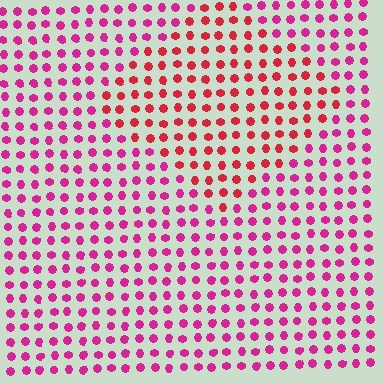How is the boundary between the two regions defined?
The boundary is defined purely by a slight shift in hue (about 30 degrees). Spacing, size, and orientation are identical on both sides.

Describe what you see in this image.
The image is filled with small magenta elements in a uniform arrangement. A diamond-shaped region is visible where the elements are tinted to a slightly different hue, forming a subtle color boundary.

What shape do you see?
I see a diamond.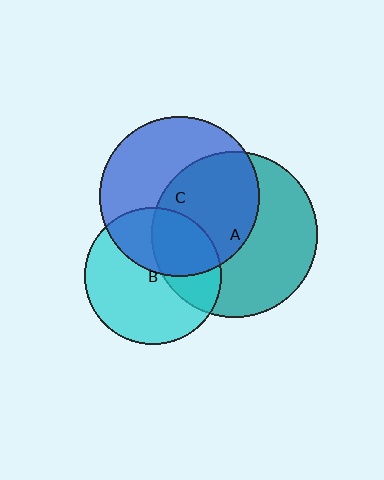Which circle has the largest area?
Circle A (teal).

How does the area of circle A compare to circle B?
Approximately 1.5 times.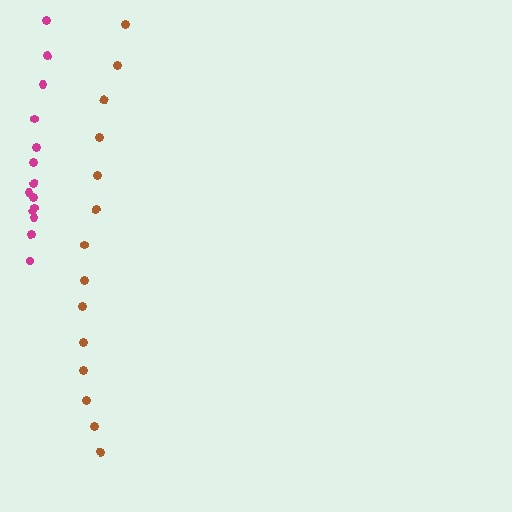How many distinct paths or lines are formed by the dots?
There are 2 distinct paths.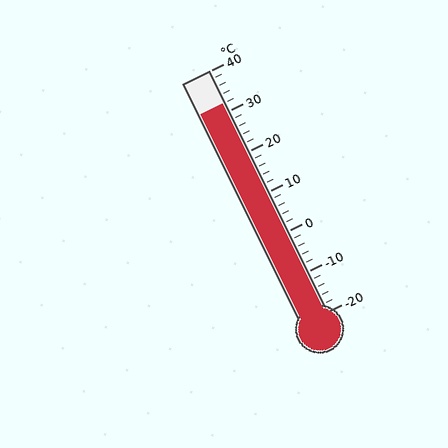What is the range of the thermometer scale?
The thermometer scale ranges from -20°C to 40°C.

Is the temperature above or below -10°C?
The temperature is above -10°C.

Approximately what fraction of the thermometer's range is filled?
The thermometer is filled to approximately 85% of its range.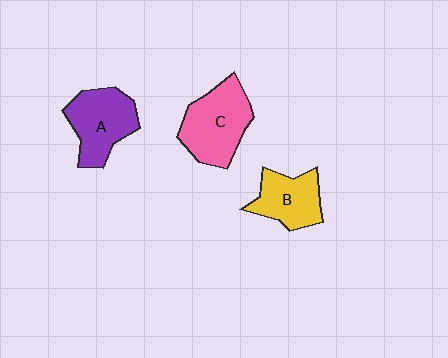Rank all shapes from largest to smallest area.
From largest to smallest: C (pink), A (purple), B (yellow).